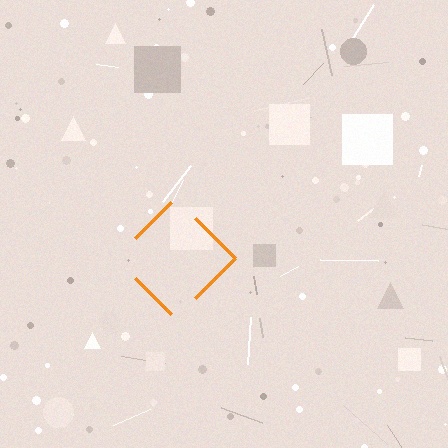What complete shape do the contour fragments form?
The contour fragments form a diamond.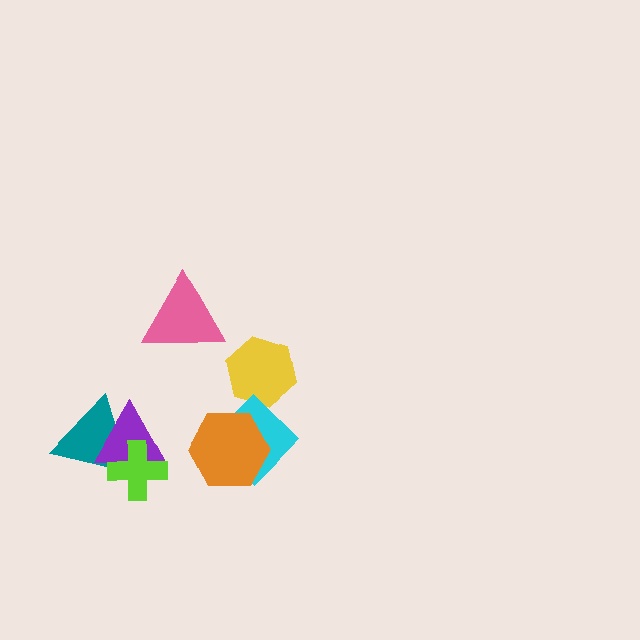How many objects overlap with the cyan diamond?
2 objects overlap with the cyan diamond.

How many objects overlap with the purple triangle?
2 objects overlap with the purple triangle.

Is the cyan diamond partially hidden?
Yes, it is partially covered by another shape.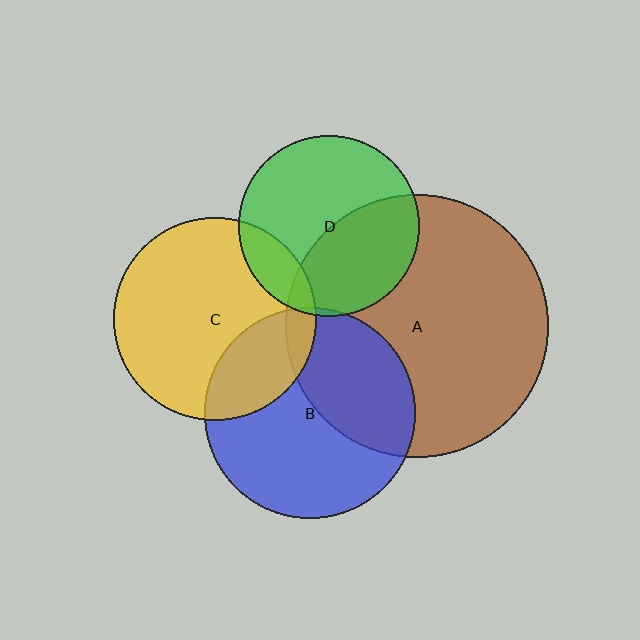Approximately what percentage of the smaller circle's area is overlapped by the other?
Approximately 40%.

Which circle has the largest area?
Circle A (brown).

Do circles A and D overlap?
Yes.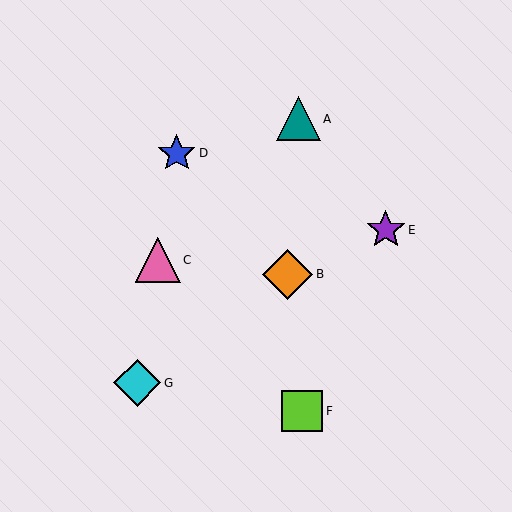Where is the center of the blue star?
The center of the blue star is at (177, 153).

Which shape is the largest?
The orange diamond (labeled B) is the largest.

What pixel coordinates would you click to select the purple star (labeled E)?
Click at (386, 230) to select the purple star E.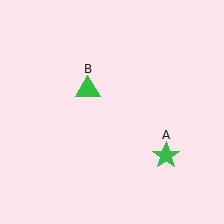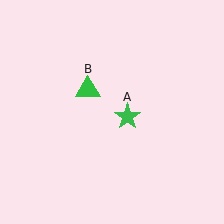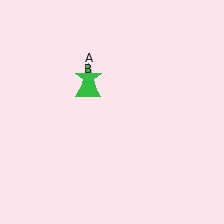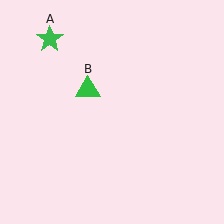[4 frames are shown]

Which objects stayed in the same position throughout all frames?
Green triangle (object B) remained stationary.